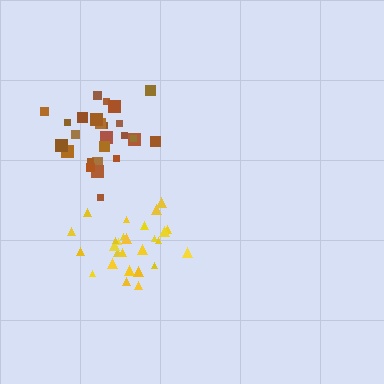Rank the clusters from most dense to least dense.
yellow, brown.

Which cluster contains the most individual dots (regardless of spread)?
Yellow (27).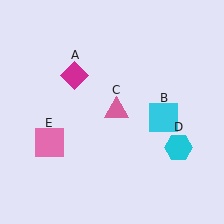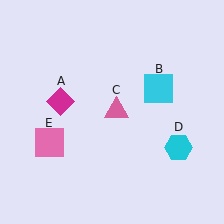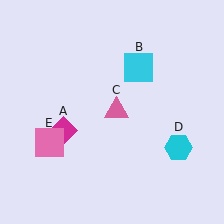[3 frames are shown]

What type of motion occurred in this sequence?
The magenta diamond (object A), cyan square (object B) rotated counterclockwise around the center of the scene.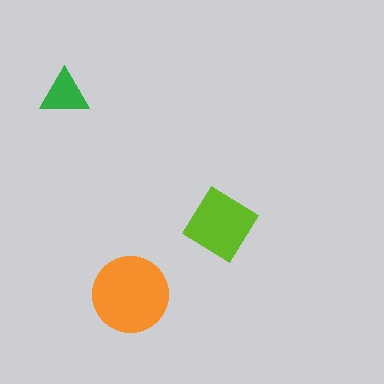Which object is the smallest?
The green triangle.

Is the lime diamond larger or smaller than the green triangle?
Larger.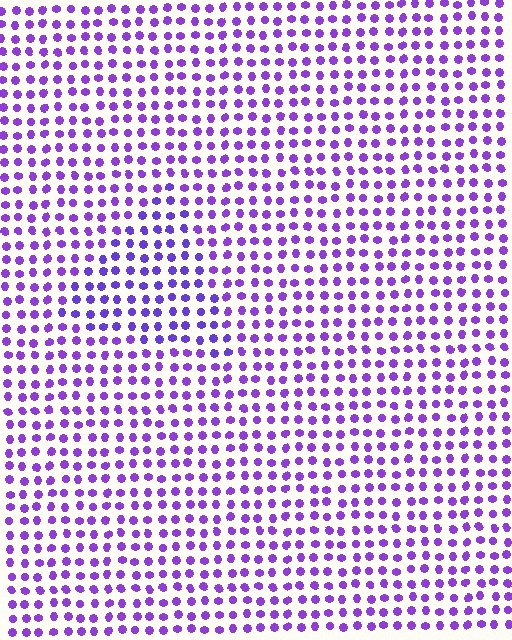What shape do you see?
I see a triangle.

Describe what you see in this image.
The image is filled with small purple elements in a uniform arrangement. A triangle-shaped region is visible where the elements are tinted to a slightly different hue, forming a subtle color boundary.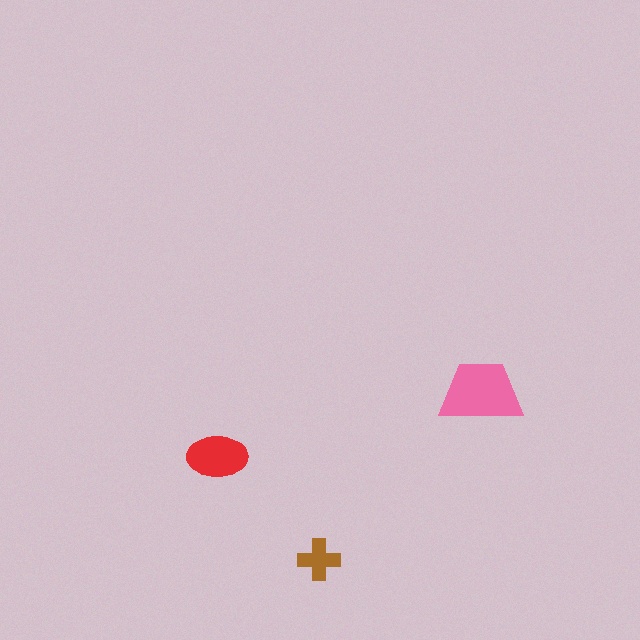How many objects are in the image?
There are 3 objects in the image.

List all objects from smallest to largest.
The brown cross, the red ellipse, the pink trapezoid.